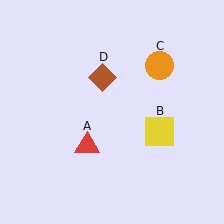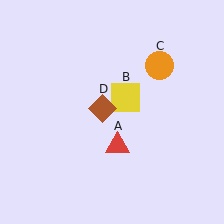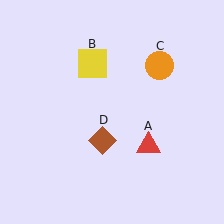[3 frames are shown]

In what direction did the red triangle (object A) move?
The red triangle (object A) moved right.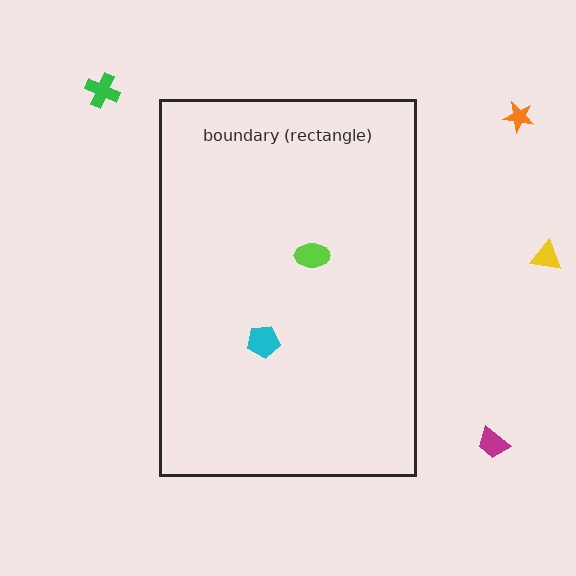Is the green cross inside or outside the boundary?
Outside.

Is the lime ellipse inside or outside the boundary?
Inside.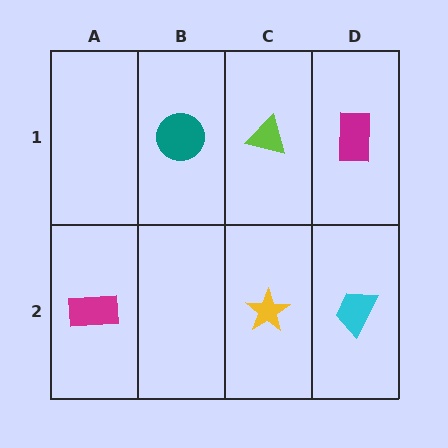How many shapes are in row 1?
3 shapes.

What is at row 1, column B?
A teal circle.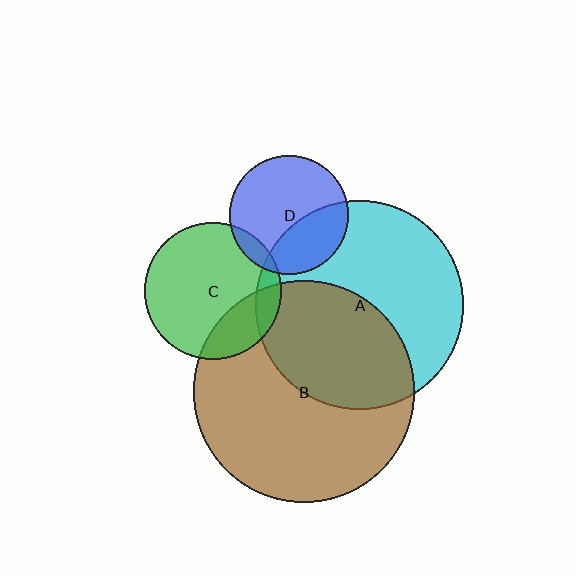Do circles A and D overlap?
Yes.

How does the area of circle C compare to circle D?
Approximately 1.3 times.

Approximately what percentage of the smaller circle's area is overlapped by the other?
Approximately 35%.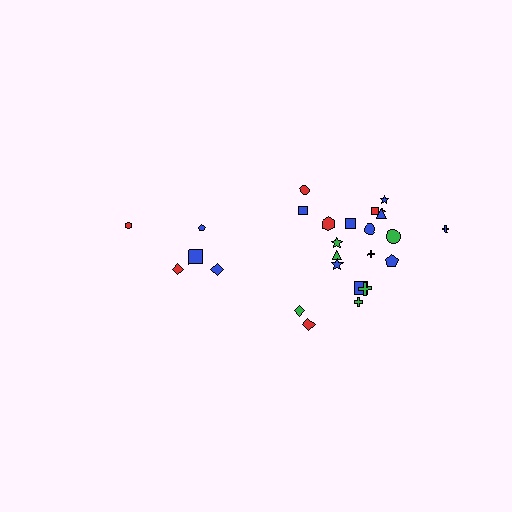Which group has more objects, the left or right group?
The right group.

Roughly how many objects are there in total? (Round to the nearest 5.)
Roughly 25 objects in total.